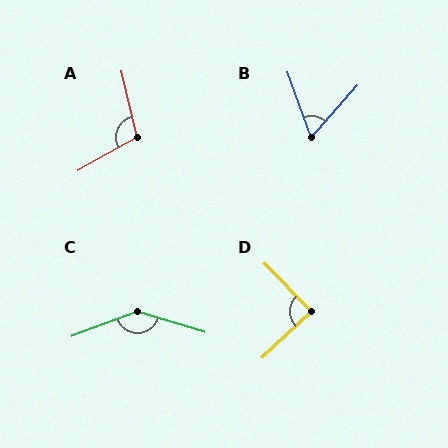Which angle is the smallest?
B, at approximately 62 degrees.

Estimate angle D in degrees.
Approximately 89 degrees.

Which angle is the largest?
C, at approximately 143 degrees.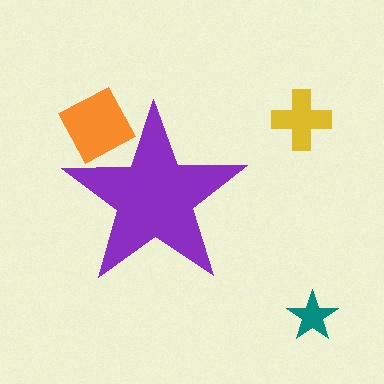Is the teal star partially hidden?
No, the teal star is fully visible.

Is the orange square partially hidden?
Yes, the orange square is partially hidden behind the purple star.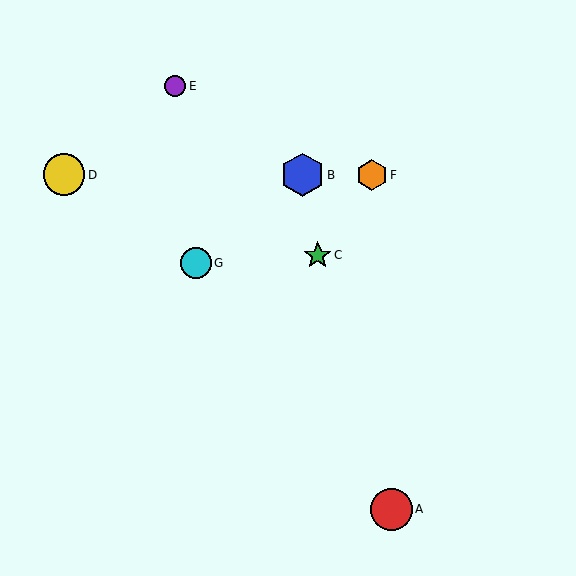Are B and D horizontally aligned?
Yes, both are at y≈175.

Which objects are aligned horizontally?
Objects B, D, F are aligned horizontally.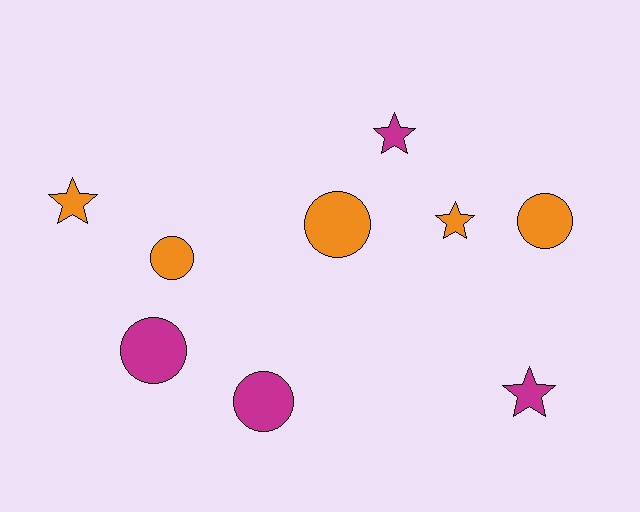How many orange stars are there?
There are 2 orange stars.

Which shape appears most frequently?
Circle, with 5 objects.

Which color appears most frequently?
Orange, with 5 objects.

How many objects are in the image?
There are 9 objects.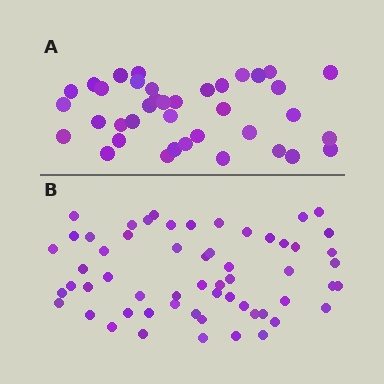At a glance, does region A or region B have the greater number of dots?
Region B (the bottom region) has more dots.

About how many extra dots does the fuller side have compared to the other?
Region B has approximately 20 more dots than region A.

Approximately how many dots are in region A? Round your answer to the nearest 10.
About 40 dots. (The exact count is 38, which rounds to 40.)